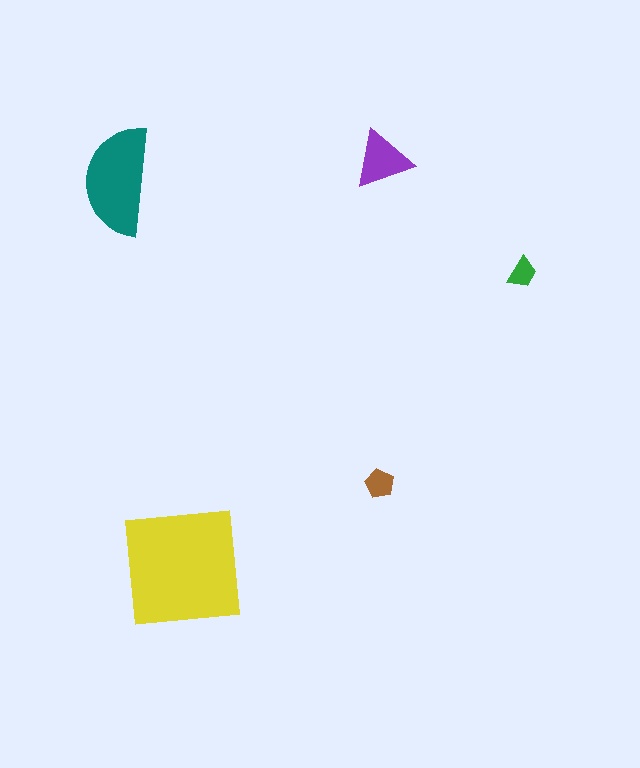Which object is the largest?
The yellow square.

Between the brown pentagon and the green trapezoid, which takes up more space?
The brown pentagon.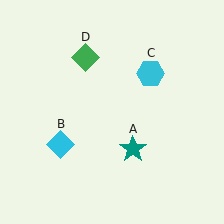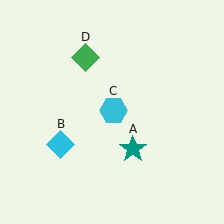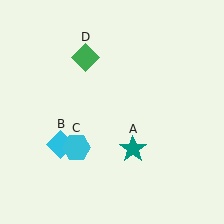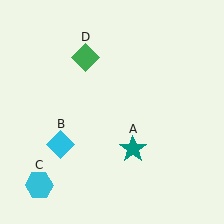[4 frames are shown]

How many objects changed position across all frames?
1 object changed position: cyan hexagon (object C).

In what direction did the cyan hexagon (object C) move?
The cyan hexagon (object C) moved down and to the left.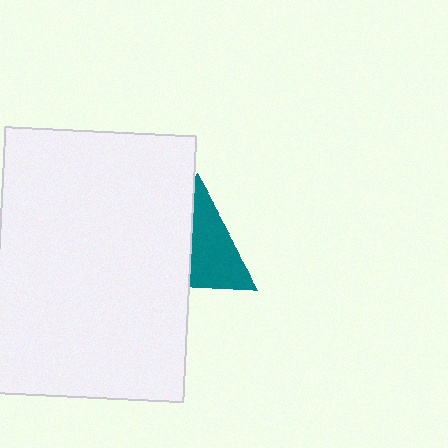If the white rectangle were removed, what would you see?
You would see the complete teal triangle.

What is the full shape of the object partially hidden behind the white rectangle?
The partially hidden object is a teal triangle.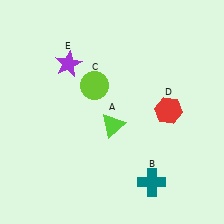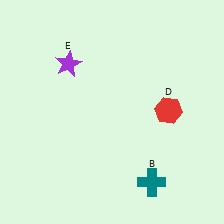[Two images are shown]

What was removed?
The lime circle (C), the lime triangle (A) were removed in Image 2.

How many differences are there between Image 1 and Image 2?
There are 2 differences between the two images.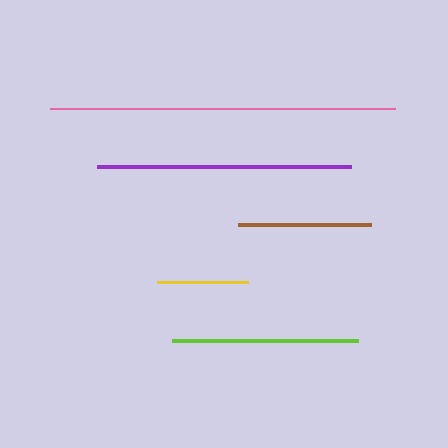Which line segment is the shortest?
The yellow line is the shortest at approximately 91 pixels.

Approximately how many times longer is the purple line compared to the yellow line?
The purple line is approximately 2.8 times the length of the yellow line.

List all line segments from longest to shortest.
From longest to shortest: pink, purple, lime, brown, yellow.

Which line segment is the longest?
The pink line is the longest at approximately 345 pixels.